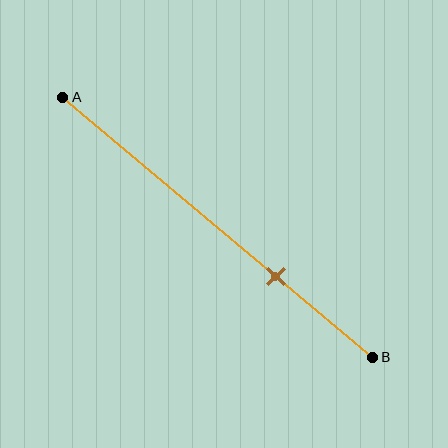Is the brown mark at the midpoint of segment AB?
No, the mark is at about 70% from A, not at the 50% midpoint.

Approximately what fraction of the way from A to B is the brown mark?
The brown mark is approximately 70% of the way from A to B.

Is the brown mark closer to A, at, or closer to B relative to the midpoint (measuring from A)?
The brown mark is closer to point B than the midpoint of segment AB.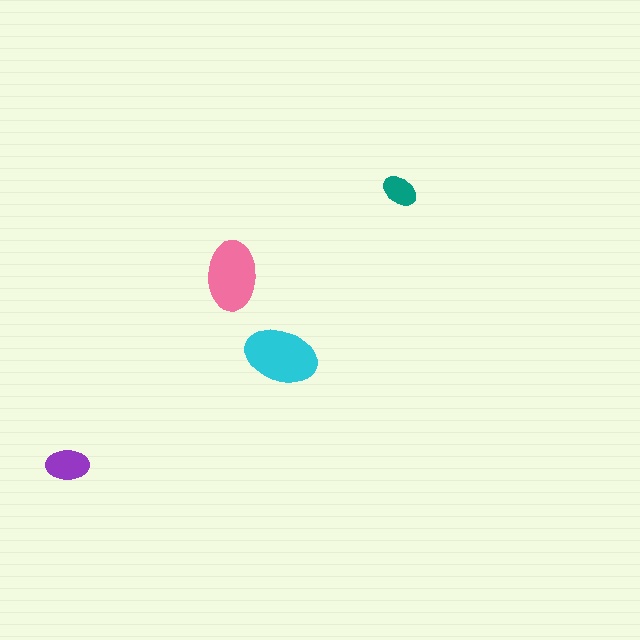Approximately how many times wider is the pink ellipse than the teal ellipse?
About 2 times wider.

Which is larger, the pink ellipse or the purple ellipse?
The pink one.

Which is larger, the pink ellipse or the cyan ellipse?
The cyan one.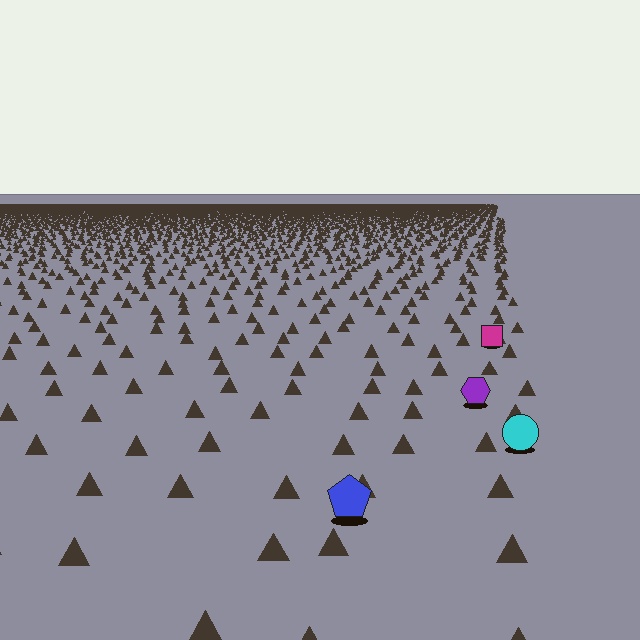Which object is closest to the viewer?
The blue pentagon is closest. The texture marks near it are larger and more spread out.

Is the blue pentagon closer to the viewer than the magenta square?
Yes. The blue pentagon is closer — you can tell from the texture gradient: the ground texture is coarser near it.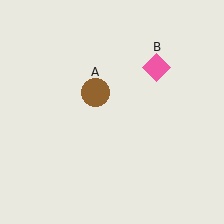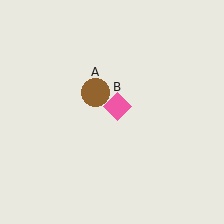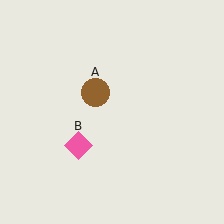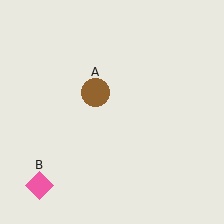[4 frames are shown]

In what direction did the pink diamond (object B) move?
The pink diamond (object B) moved down and to the left.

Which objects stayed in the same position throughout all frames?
Brown circle (object A) remained stationary.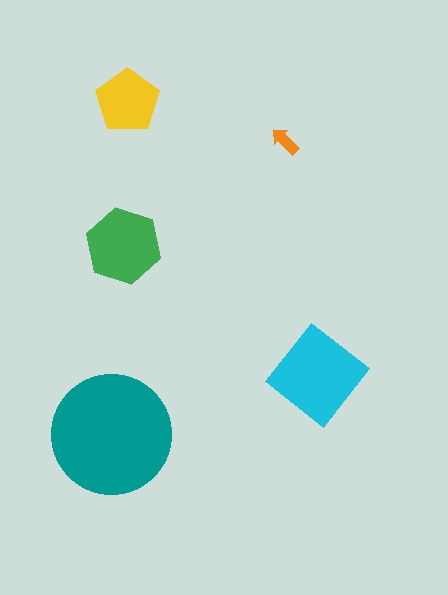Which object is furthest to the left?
The teal circle is leftmost.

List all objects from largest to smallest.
The teal circle, the cyan diamond, the green hexagon, the yellow pentagon, the orange arrow.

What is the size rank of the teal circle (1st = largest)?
1st.